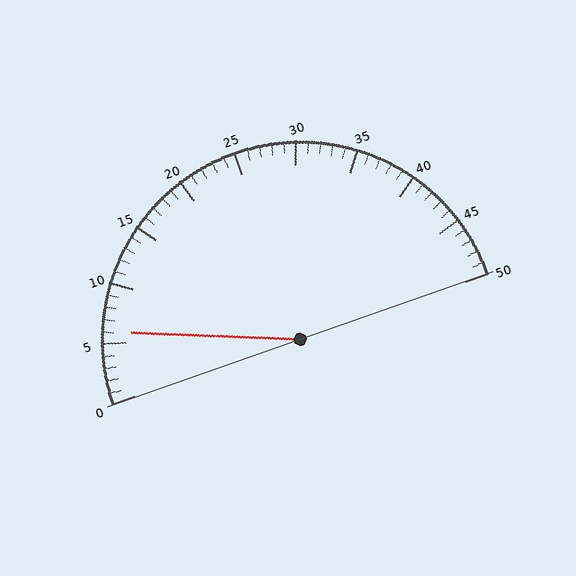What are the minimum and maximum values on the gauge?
The gauge ranges from 0 to 50.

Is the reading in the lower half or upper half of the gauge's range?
The reading is in the lower half of the range (0 to 50).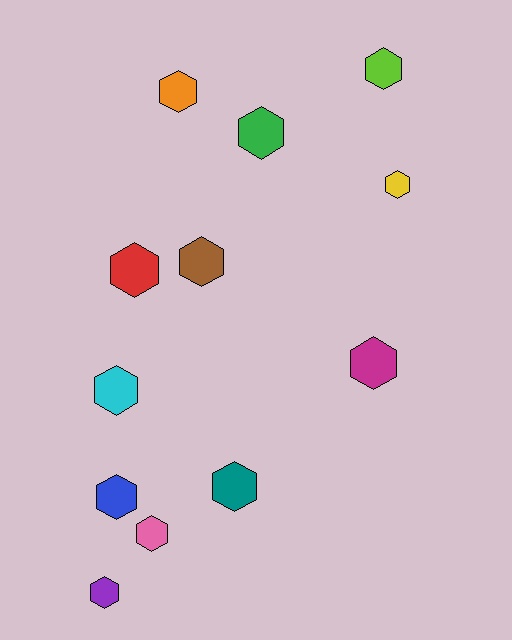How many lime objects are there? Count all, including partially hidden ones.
There is 1 lime object.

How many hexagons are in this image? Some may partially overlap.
There are 12 hexagons.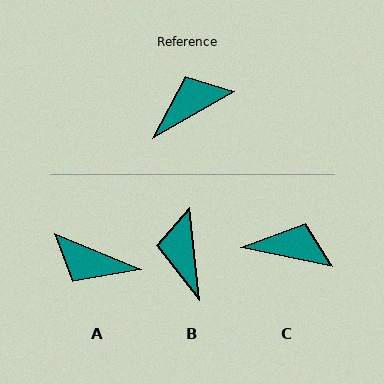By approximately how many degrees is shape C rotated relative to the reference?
Approximately 41 degrees clockwise.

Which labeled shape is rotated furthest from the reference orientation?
A, about 128 degrees away.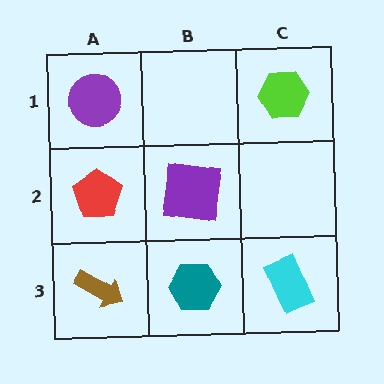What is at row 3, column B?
A teal hexagon.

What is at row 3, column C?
A cyan rectangle.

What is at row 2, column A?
A red pentagon.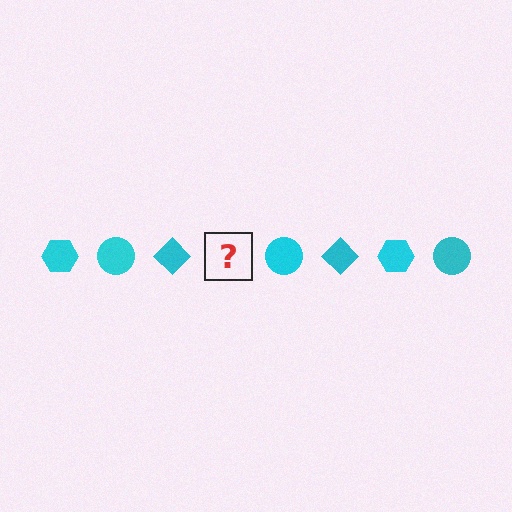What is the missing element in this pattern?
The missing element is a cyan hexagon.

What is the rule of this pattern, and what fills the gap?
The rule is that the pattern cycles through hexagon, circle, diamond shapes in cyan. The gap should be filled with a cyan hexagon.